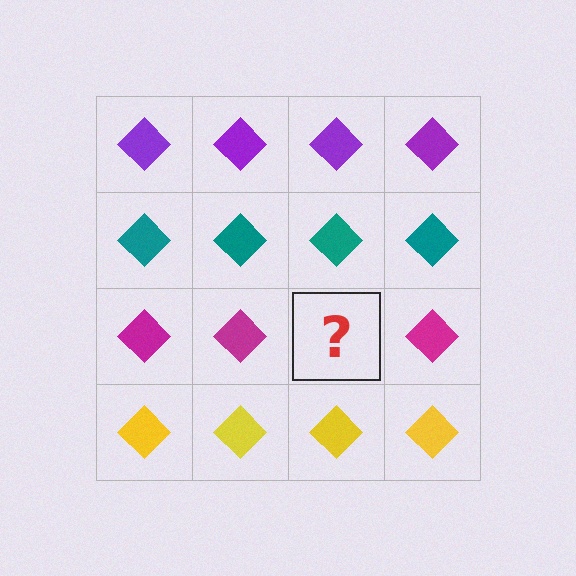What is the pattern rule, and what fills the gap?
The rule is that each row has a consistent color. The gap should be filled with a magenta diamond.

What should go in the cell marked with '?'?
The missing cell should contain a magenta diamond.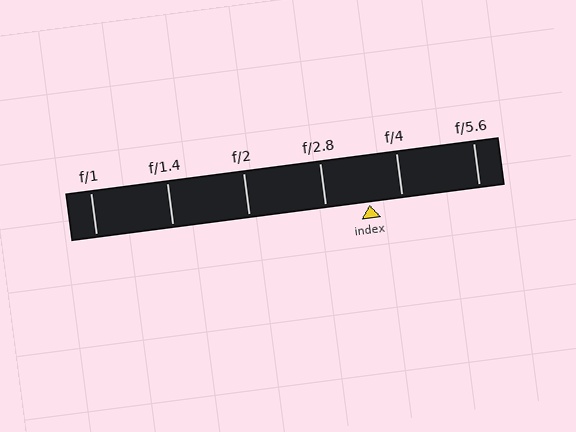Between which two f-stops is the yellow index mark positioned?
The index mark is between f/2.8 and f/4.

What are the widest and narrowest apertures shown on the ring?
The widest aperture shown is f/1 and the narrowest is f/5.6.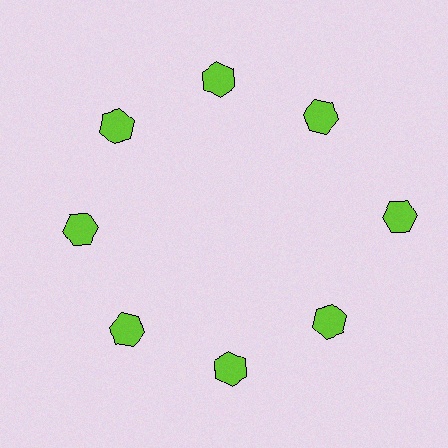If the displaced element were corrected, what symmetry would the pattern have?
It would have 8-fold rotational symmetry — the pattern would map onto itself every 45 degrees.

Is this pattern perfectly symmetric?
No. The 8 lime hexagons are arranged in a ring, but one element near the 3 o'clock position is pushed outward from the center, breaking the 8-fold rotational symmetry.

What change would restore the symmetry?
The symmetry would be restored by moving it inward, back onto the ring so that all 8 hexagons sit at equal angles and equal distance from the center.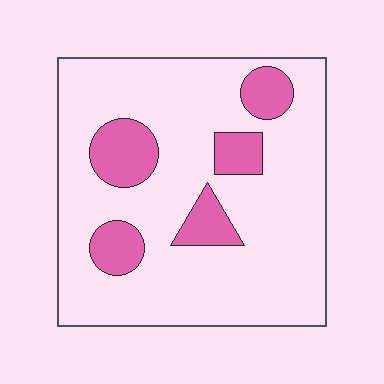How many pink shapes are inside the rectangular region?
5.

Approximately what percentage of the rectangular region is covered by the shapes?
Approximately 20%.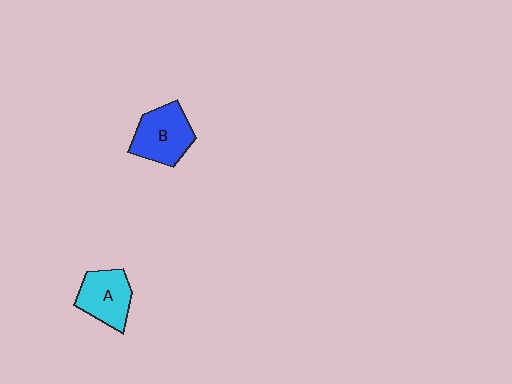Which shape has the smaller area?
Shape A (cyan).